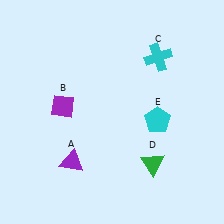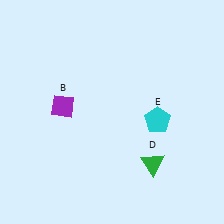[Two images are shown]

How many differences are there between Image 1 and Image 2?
There are 2 differences between the two images.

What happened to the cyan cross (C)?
The cyan cross (C) was removed in Image 2. It was in the top-right area of Image 1.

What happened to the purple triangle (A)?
The purple triangle (A) was removed in Image 2. It was in the bottom-left area of Image 1.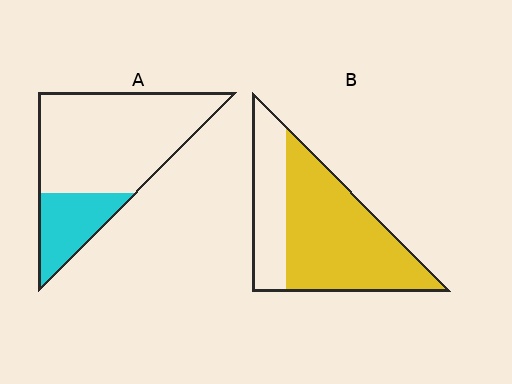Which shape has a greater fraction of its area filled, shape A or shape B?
Shape B.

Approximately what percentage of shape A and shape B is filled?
A is approximately 25% and B is approximately 70%.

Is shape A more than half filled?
No.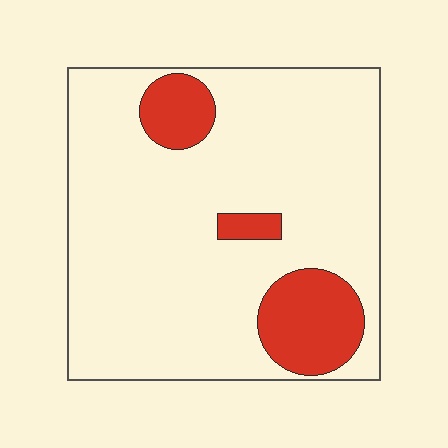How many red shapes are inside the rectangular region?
3.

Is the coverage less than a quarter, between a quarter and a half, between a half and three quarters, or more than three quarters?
Less than a quarter.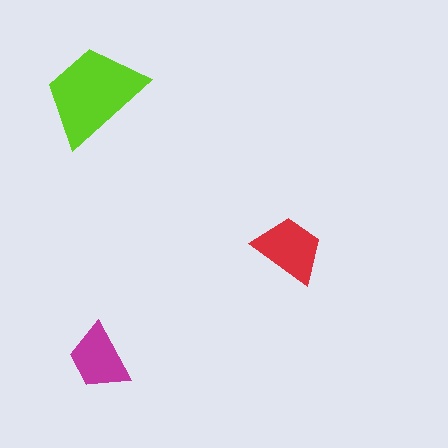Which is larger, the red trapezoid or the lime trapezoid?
The lime one.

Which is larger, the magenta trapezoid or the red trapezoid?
The red one.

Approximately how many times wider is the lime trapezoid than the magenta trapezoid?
About 1.5 times wider.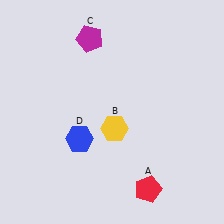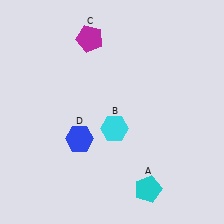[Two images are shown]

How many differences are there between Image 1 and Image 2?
There are 2 differences between the two images.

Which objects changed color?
A changed from red to cyan. B changed from yellow to cyan.